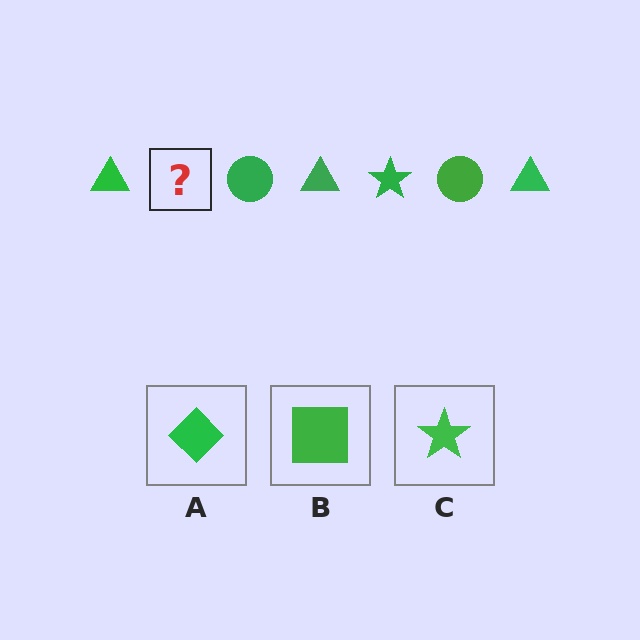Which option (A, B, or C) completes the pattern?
C.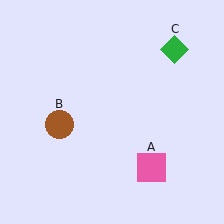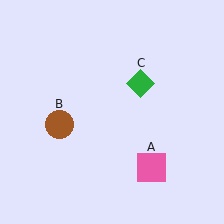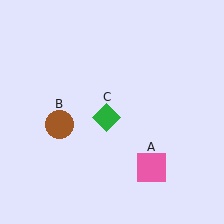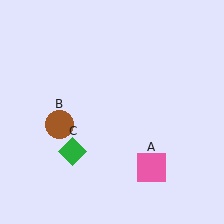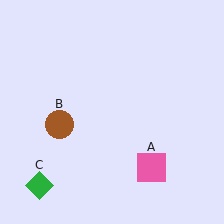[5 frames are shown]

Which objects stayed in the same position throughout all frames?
Pink square (object A) and brown circle (object B) remained stationary.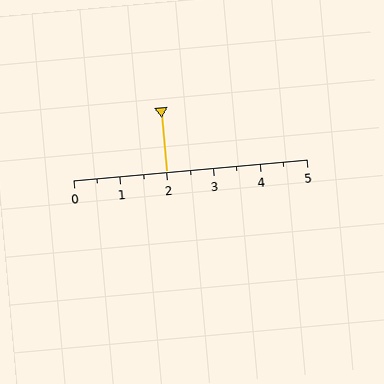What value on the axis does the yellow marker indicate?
The marker indicates approximately 2.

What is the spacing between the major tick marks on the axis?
The major ticks are spaced 1 apart.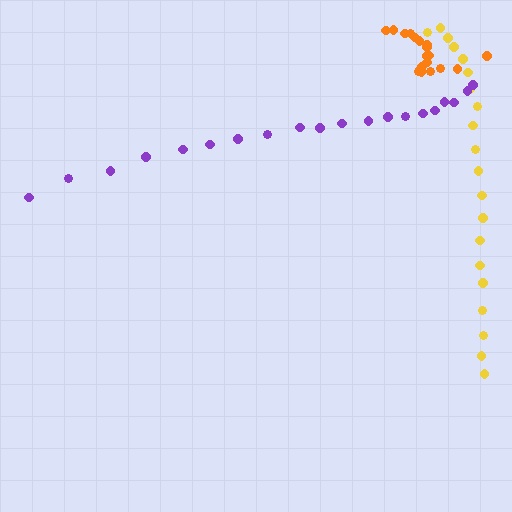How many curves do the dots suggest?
There are 3 distinct paths.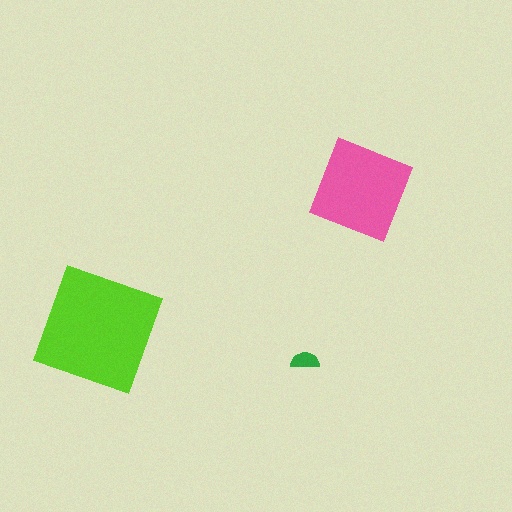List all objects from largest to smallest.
The lime square, the pink diamond, the green semicircle.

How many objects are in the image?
There are 3 objects in the image.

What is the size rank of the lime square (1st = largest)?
1st.